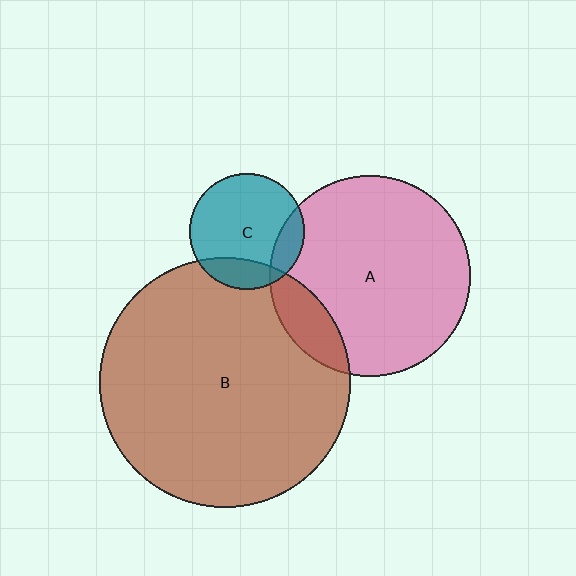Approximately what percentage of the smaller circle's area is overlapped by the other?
Approximately 15%.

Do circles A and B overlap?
Yes.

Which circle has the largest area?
Circle B (brown).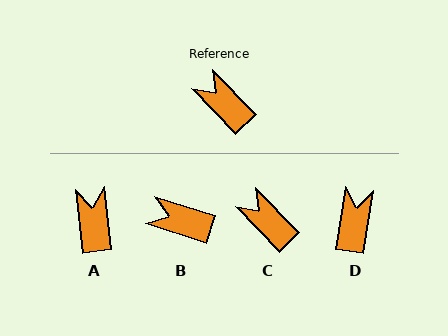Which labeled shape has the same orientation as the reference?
C.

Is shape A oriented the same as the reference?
No, it is off by about 38 degrees.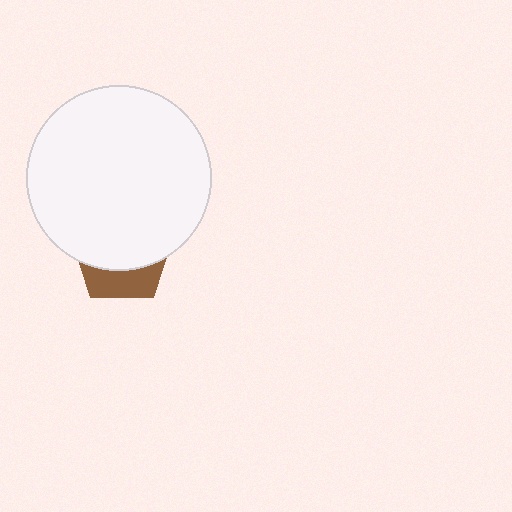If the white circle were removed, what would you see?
You would see the complete brown pentagon.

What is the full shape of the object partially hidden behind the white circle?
The partially hidden object is a brown pentagon.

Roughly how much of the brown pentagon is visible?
A small part of it is visible (roughly 32%).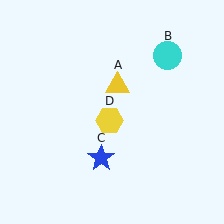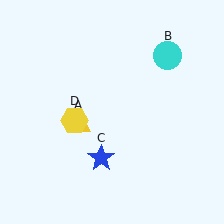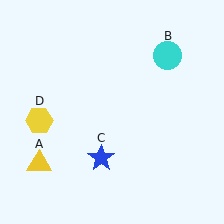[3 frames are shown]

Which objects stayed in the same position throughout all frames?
Cyan circle (object B) and blue star (object C) remained stationary.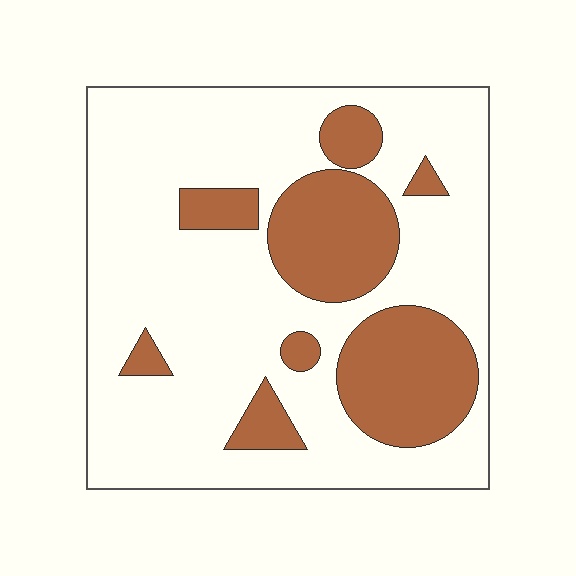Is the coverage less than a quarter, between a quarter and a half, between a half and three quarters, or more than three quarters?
Between a quarter and a half.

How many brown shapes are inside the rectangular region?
8.